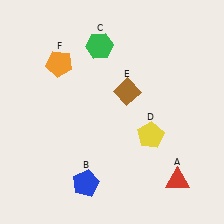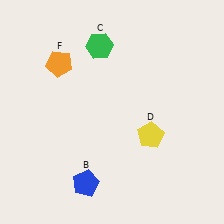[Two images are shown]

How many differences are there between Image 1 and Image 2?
There are 2 differences between the two images.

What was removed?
The red triangle (A), the brown diamond (E) were removed in Image 2.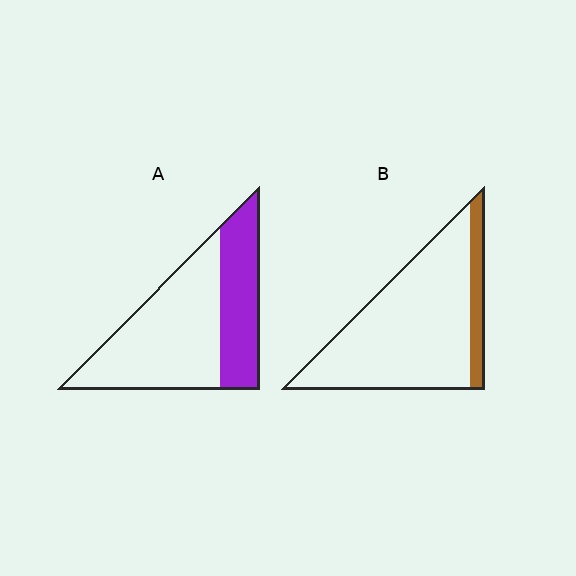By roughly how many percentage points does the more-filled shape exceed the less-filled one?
By roughly 20 percentage points (A over B).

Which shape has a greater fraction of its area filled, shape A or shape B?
Shape A.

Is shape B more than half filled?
No.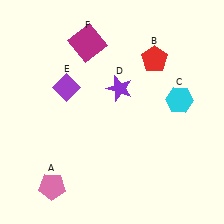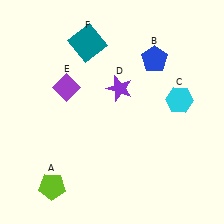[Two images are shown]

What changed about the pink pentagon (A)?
In Image 1, A is pink. In Image 2, it changed to lime.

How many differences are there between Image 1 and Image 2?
There are 3 differences between the two images.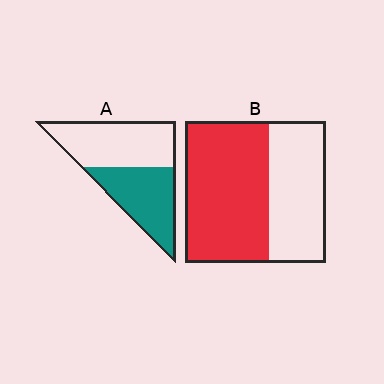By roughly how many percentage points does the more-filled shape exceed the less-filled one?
By roughly 15 percentage points (B over A).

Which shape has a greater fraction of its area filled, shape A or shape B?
Shape B.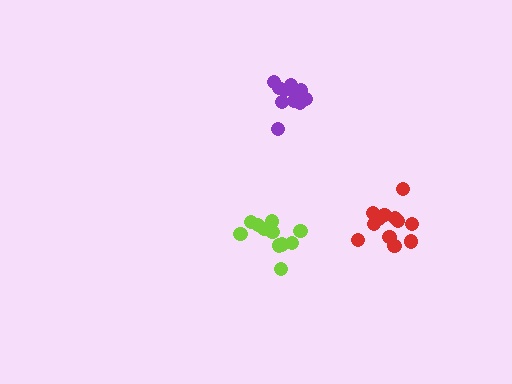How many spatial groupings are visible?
There are 3 spatial groupings.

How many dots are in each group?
Group 1: 12 dots, Group 2: 11 dots, Group 3: 11 dots (34 total).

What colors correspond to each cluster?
The clusters are colored: red, purple, lime.